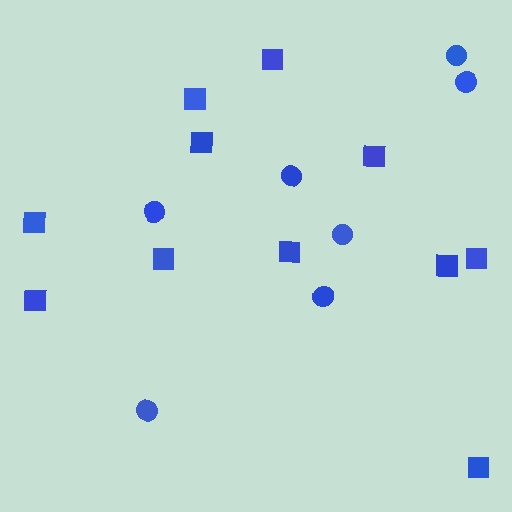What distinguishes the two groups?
There are 2 groups: one group of squares (11) and one group of circles (7).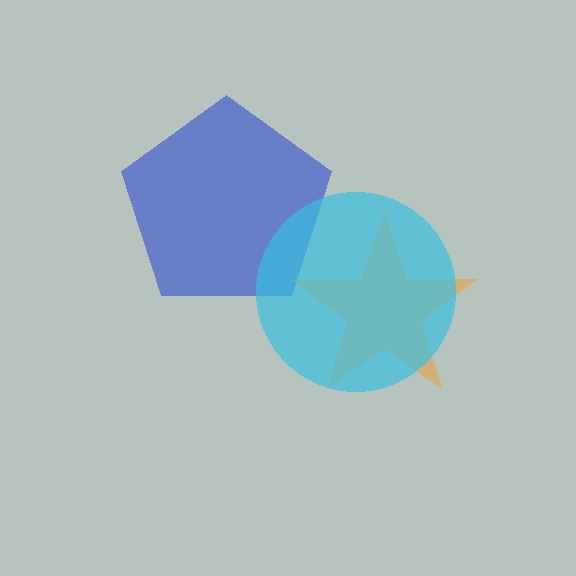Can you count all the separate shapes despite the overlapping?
Yes, there are 3 separate shapes.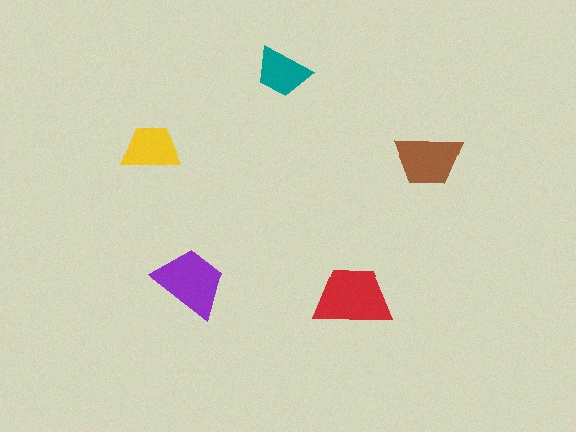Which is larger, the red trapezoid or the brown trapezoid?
The red one.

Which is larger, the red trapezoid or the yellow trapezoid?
The red one.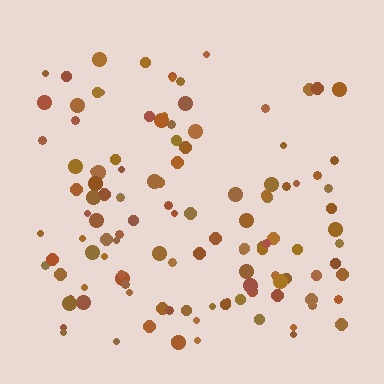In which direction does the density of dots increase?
From top to bottom, with the bottom side densest.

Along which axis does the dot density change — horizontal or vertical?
Vertical.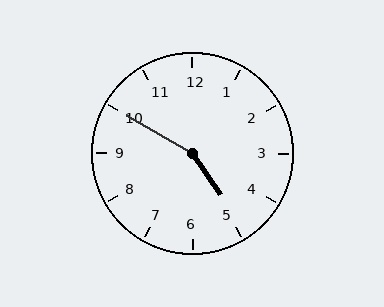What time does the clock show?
4:50.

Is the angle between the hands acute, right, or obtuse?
It is obtuse.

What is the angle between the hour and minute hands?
Approximately 155 degrees.